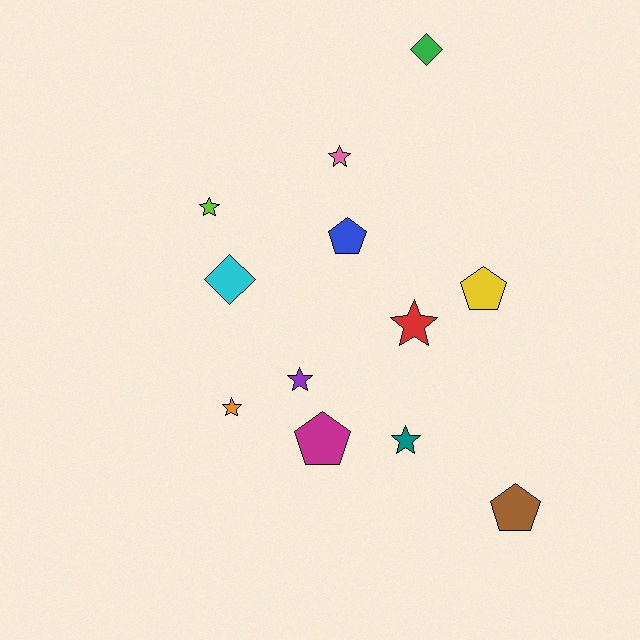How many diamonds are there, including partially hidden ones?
There are 2 diamonds.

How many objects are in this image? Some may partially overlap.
There are 12 objects.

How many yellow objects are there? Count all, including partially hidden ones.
There is 1 yellow object.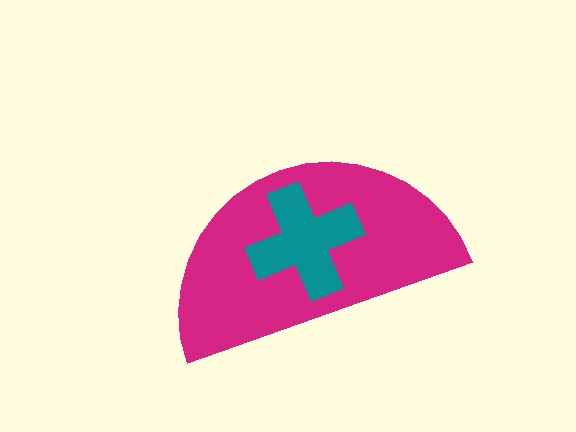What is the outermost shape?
The magenta semicircle.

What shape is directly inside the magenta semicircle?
The teal cross.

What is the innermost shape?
The teal cross.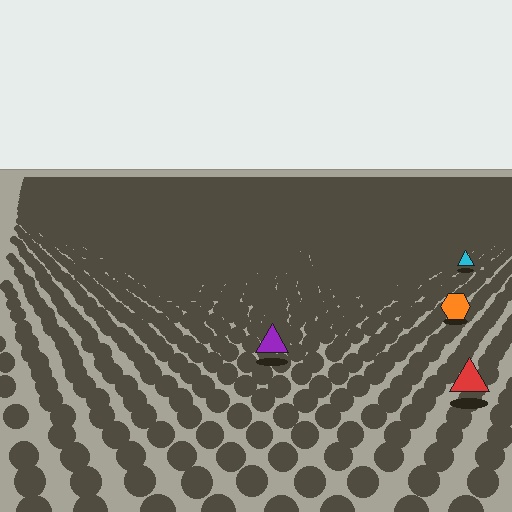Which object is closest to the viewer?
The red triangle is closest. The texture marks near it are larger and more spread out.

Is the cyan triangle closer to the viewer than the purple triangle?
No. The purple triangle is closer — you can tell from the texture gradient: the ground texture is coarser near it.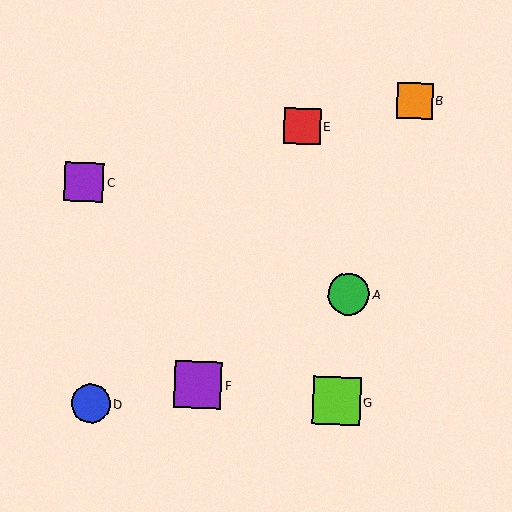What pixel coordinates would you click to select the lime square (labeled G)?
Click at (337, 401) to select the lime square G.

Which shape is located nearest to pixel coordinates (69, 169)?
The purple square (labeled C) at (84, 182) is nearest to that location.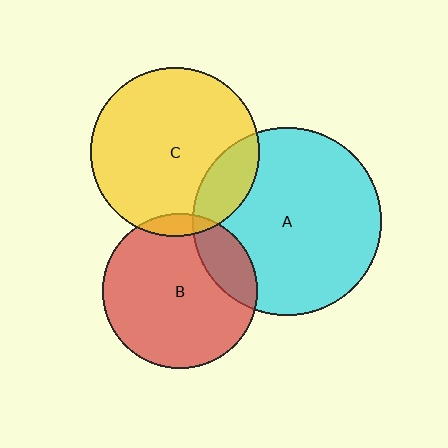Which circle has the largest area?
Circle A (cyan).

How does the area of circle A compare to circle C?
Approximately 1.2 times.